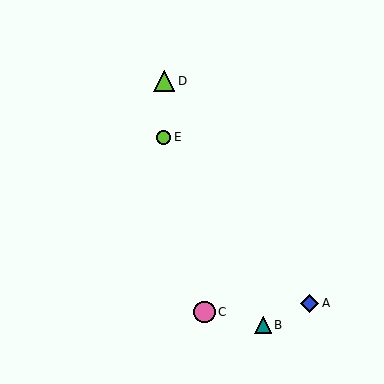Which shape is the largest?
The pink circle (labeled C) is the largest.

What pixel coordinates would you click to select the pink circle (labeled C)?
Click at (205, 312) to select the pink circle C.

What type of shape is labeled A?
Shape A is a blue diamond.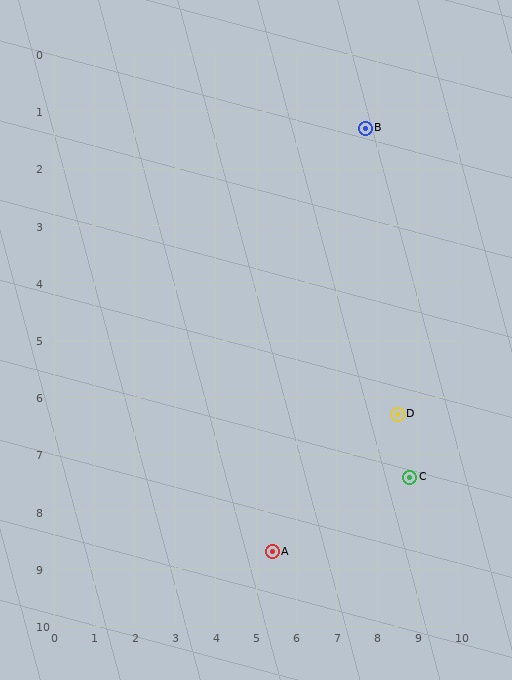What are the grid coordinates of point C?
Point C is at approximately (8.8, 7.4).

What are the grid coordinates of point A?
Point A is at approximately (5.4, 8.7).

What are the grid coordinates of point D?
Point D is at approximately (8.5, 6.3).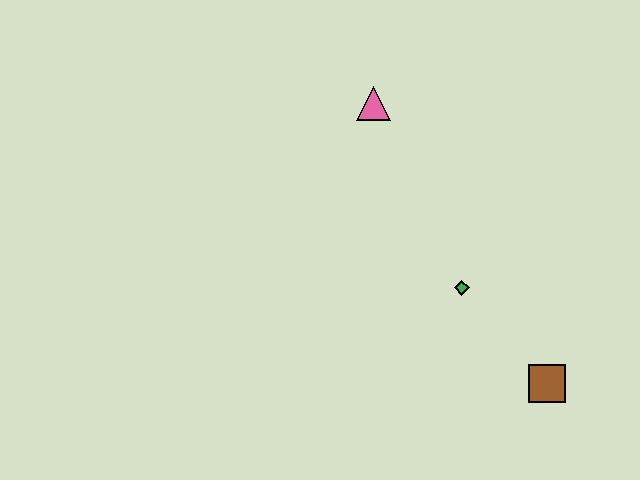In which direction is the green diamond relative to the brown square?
The green diamond is above the brown square.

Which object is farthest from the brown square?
The pink triangle is farthest from the brown square.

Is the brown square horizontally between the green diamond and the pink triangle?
No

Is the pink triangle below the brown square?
No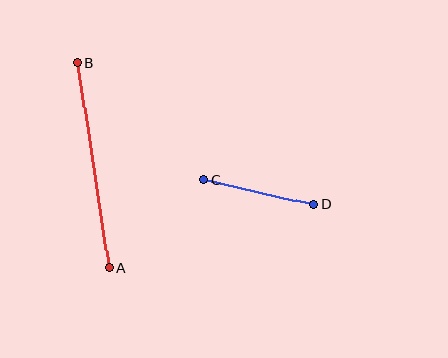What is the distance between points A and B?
The distance is approximately 207 pixels.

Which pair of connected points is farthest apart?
Points A and B are farthest apart.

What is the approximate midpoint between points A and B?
The midpoint is at approximately (93, 165) pixels.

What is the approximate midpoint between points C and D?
The midpoint is at approximately (259, 192) pixels.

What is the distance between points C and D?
The distance is approximately 113 pixels.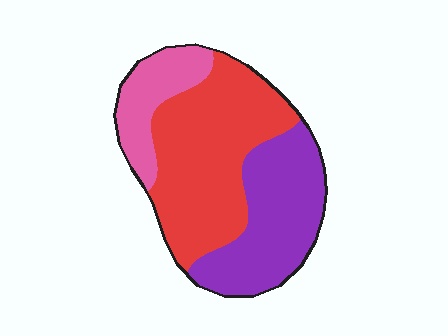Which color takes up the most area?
Red, at roughly 50%.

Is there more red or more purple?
Red.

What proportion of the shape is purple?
Purple covers around 35% of the shape.